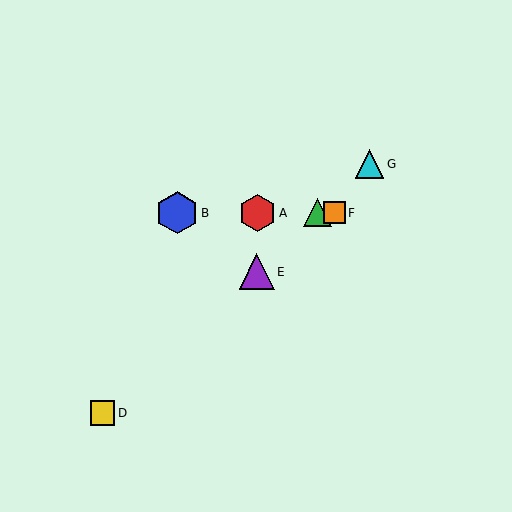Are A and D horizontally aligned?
No, A is at y≈213 and D is at y≈413.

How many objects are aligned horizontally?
4 objects (A, B, C, F) are aligned horizontally.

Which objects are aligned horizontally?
Objects A, B, C, F are aligned horizontally.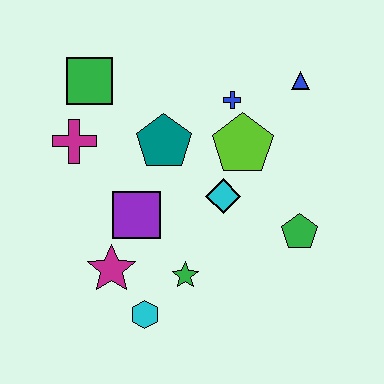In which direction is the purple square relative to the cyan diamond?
The purple square is to the left of the cyan diamond.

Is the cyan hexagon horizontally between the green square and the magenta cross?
No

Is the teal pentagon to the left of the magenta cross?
No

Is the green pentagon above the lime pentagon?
No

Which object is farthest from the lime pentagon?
The cyan hexagon is farthest from the lime pentagon.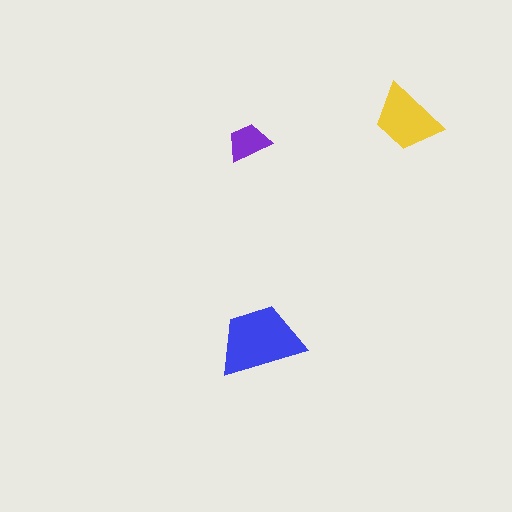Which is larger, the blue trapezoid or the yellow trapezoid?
The blue one.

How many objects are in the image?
There are 3 objects in the image.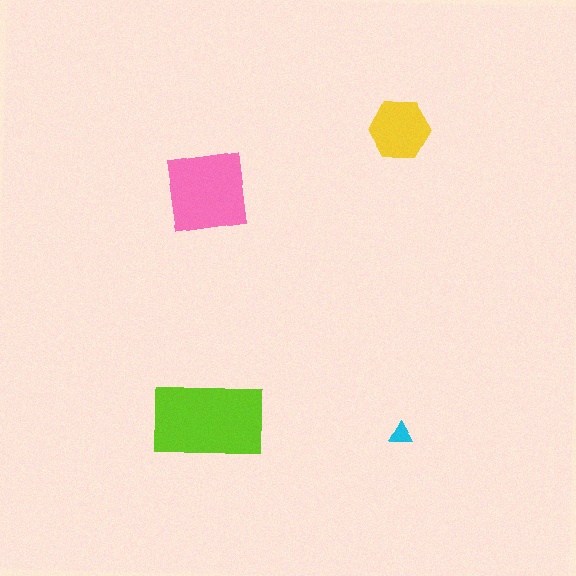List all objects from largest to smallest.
The lime rectangle, the pink square, the yellow hexagon, the cyan triangle.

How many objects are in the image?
There are 4 objects in the image.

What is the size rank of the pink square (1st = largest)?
2nd.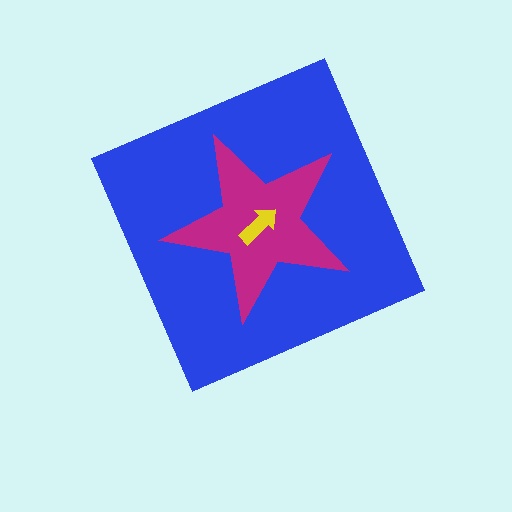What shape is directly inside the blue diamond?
The magenta star.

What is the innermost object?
The yellow arrow.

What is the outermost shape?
The blue diamond.